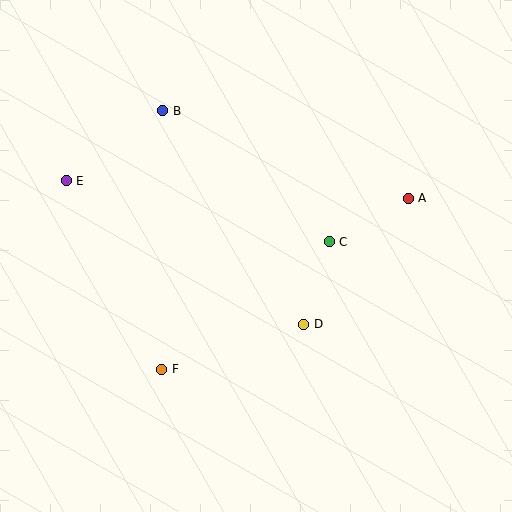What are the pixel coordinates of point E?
Point E is at (66, 181).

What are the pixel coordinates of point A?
Point A is at (408, 198).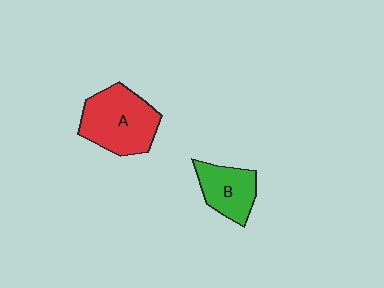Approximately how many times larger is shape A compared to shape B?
Approximately 1.5 times.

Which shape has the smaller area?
Shape B (green).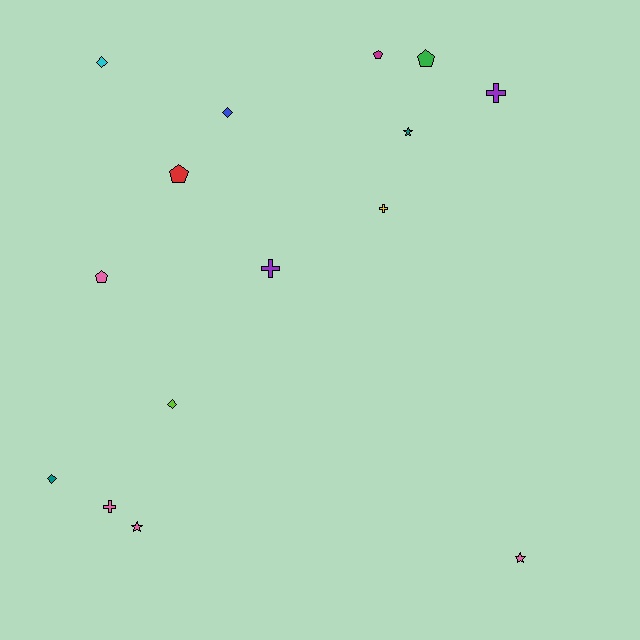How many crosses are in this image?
There are 4 crosses.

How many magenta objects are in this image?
There is 1 magenta object.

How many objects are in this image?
There are 15 objects.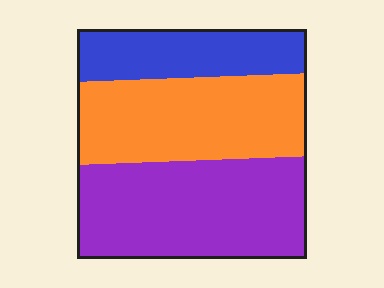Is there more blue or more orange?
Orange.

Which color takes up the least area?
Blue, at roughly 20%.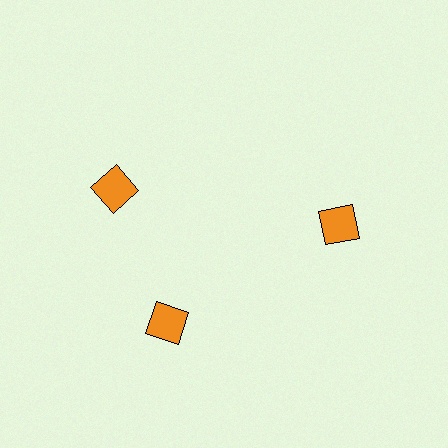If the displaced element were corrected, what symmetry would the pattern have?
It would have 3-fold rotational symmetry — the pattern would map onto itself every 120 degrees.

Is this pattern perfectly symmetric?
No. The 3 orange diamonds are arranged in a ring, but one element near the 11 o'clock position is rotated out of alignment along the ring, breaking the 3-fold rotational symmetry.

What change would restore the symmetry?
The symmetry would be restored by rotating it back into even spacing with its neighbors so that all 3 diamonds sit at equal angles and equal distance from the center.